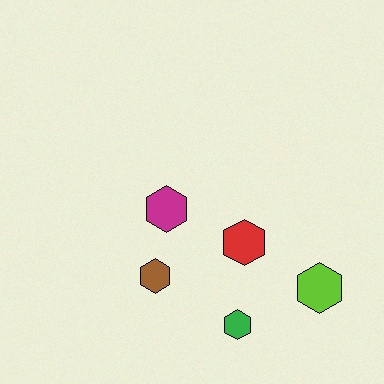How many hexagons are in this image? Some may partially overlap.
There are 5 hexagons.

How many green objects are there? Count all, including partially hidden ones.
There is 1 green object.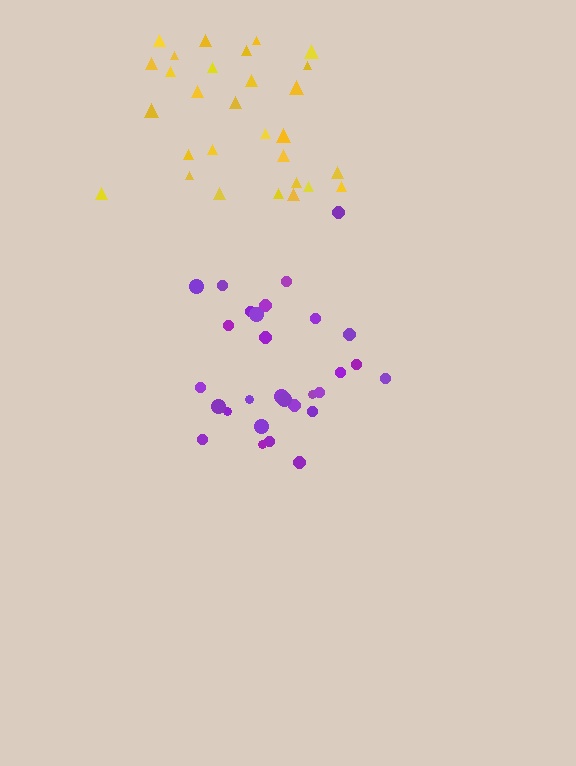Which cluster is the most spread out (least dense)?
Yellow.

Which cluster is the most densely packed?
Purple.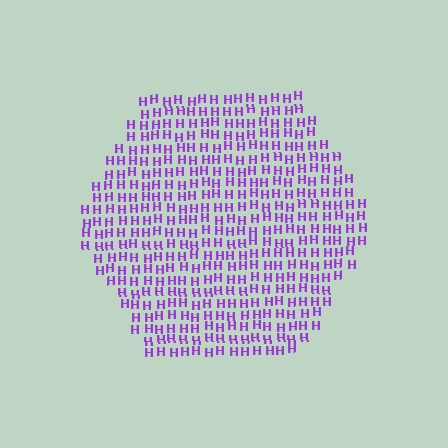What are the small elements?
The small elements are letter H's.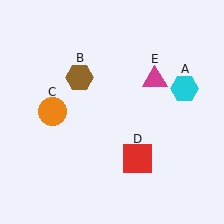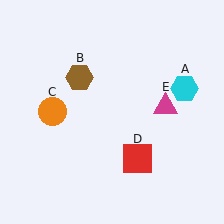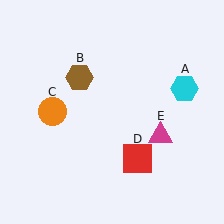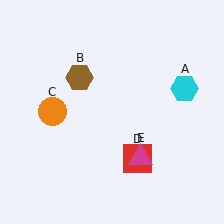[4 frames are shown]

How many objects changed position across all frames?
1 object changed position: magenta triangle (object E).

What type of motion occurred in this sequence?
The magenta triangle (object E) rotated clockwise around the center of the scene.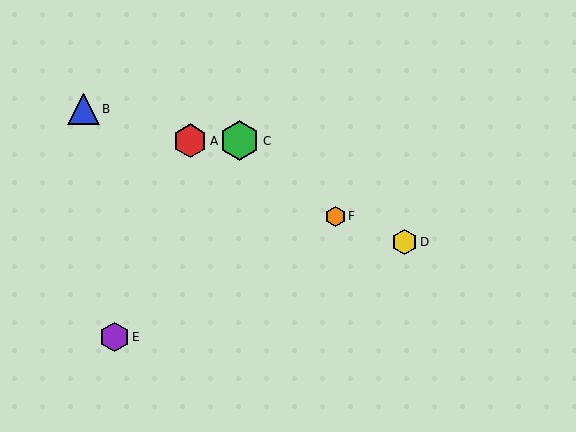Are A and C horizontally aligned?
Yes, both are at y≈141.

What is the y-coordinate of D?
Object D is at y≈242.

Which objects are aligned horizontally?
Objects A, C are aligned horizontally.